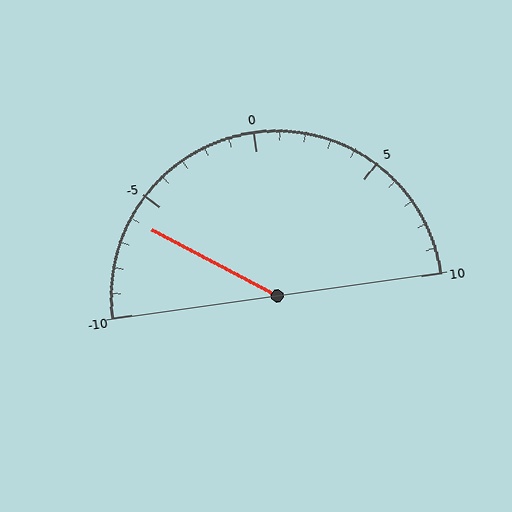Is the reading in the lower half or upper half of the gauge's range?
The reading is in the lower half of the range (-10 to 10).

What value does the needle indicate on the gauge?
The needle indicates approximately -6.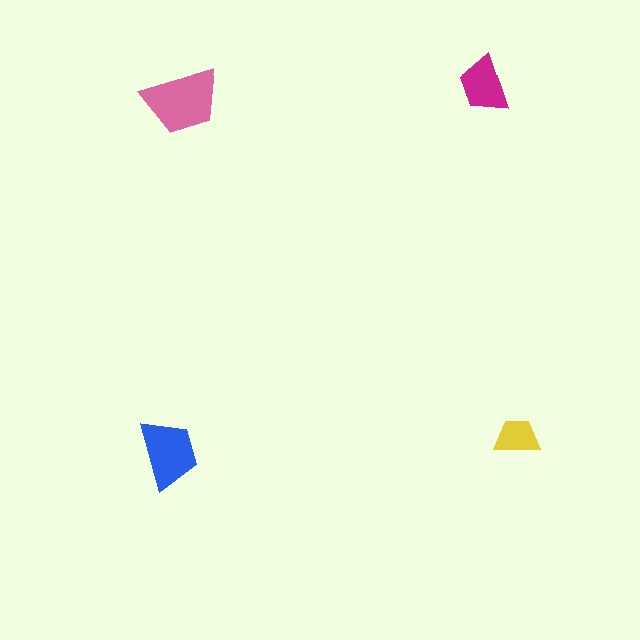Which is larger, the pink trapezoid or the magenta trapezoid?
The pink one.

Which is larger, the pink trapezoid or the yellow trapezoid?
The pink one.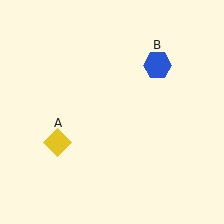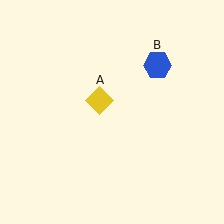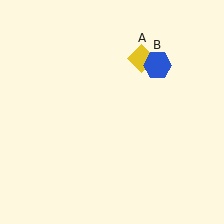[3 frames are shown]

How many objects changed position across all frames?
1 object changed position: yellow diamond (object A).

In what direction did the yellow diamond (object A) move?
The yellow diamond (object A) moved up and to the right.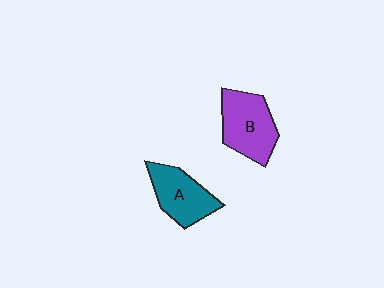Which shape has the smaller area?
Shape A (teal).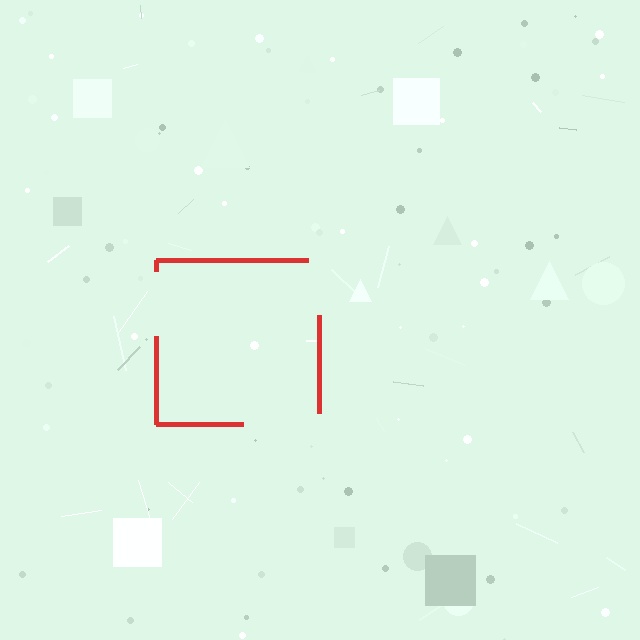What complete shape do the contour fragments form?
The contour fragments form a square.